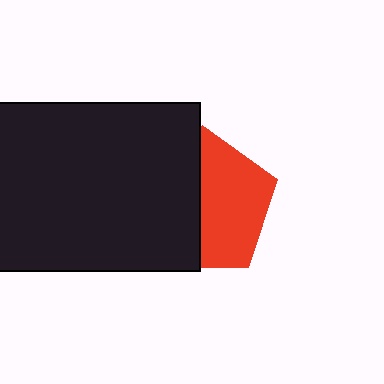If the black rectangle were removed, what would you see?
You would see the complete red pentagon.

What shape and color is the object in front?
The object in front is a black rectangle.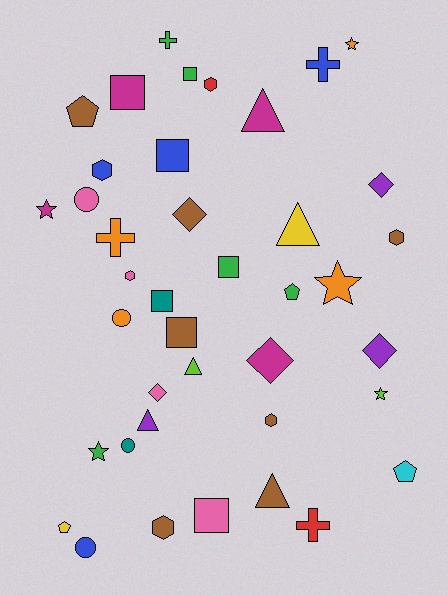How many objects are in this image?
There are 40 objects.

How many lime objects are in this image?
There are 2 lime objects.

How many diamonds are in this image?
There are 5 diamonds.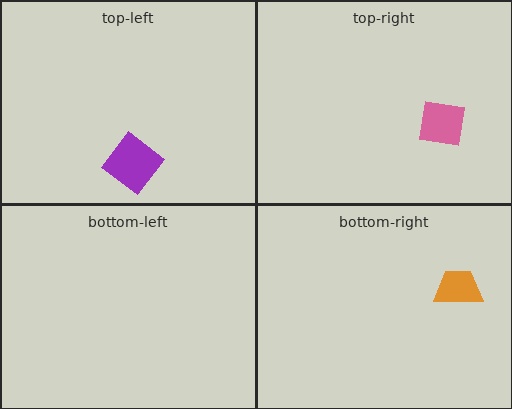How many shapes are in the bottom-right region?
1.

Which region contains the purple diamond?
The top-left region.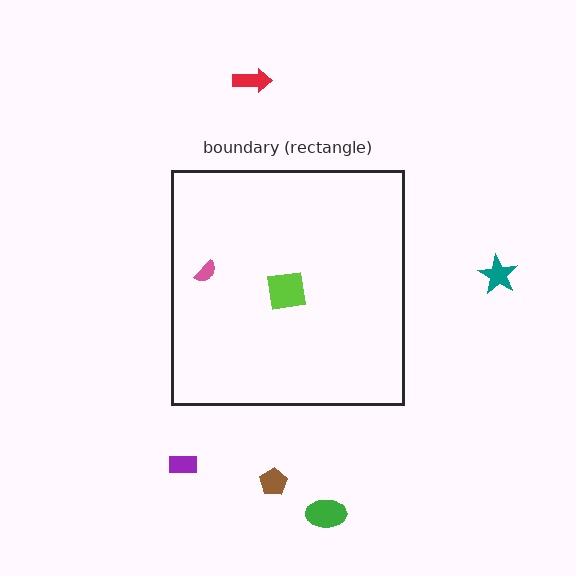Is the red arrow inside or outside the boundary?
Outside.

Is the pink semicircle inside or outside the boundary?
Inside.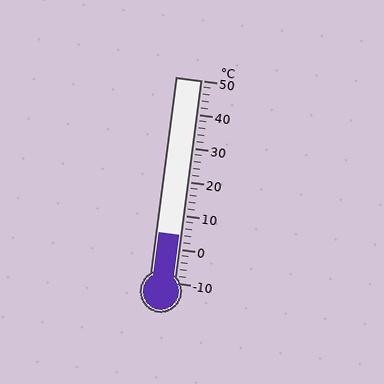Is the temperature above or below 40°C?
The temperature is below 40°C.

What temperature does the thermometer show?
The thermometer shows approximately 4°C.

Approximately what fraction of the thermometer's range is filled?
The thermometer is filled to approximately 25% of its range.